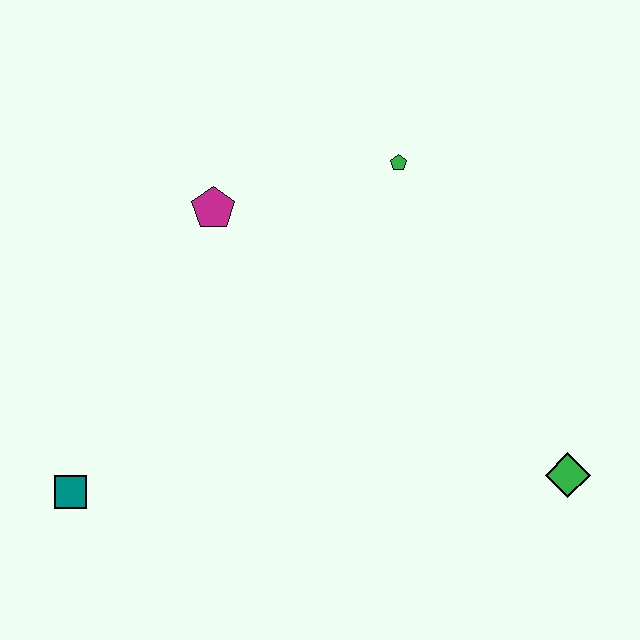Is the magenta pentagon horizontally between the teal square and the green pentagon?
Yes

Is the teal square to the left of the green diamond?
Yes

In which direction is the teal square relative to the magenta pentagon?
The teal square is below the magenta pentagon.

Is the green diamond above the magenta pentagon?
No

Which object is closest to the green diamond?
The green pentagon is closest to the green diamond.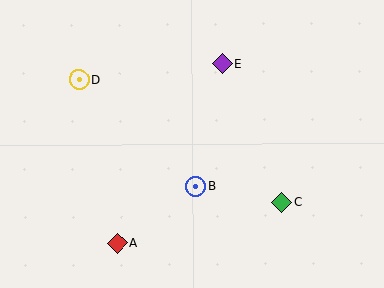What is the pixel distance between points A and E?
The distance between A and E is 209 pixels.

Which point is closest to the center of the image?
Point B at (196, 186) is closest to the center.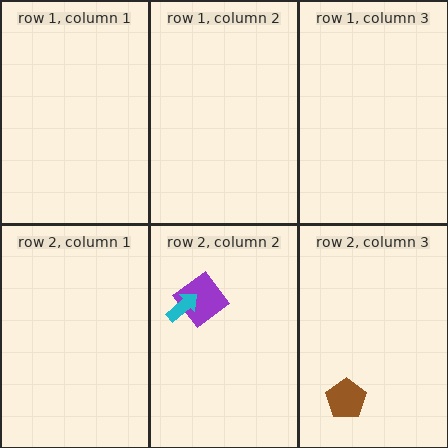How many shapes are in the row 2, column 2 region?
2.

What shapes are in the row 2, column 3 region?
The brown pentagon.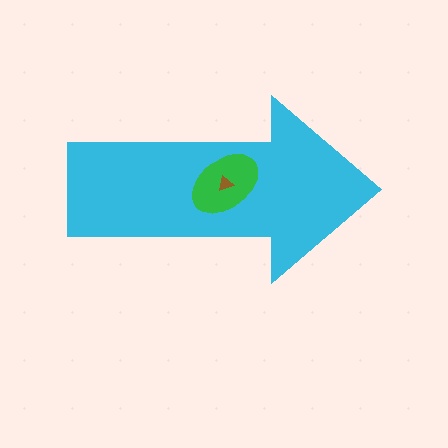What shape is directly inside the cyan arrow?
The green ellipse.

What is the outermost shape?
The cyan arrow.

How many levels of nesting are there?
3.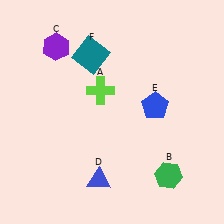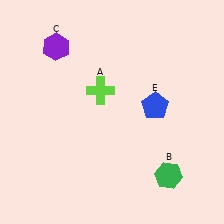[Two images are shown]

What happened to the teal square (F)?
The teal square (F) was removed in Image 2. It was in the top-left area of Image 1.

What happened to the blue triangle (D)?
The blue triangle (D) was removed in Image 2. It was in the bottom-left area of Image 1.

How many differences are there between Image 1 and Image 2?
There are 2 differences between the two images.